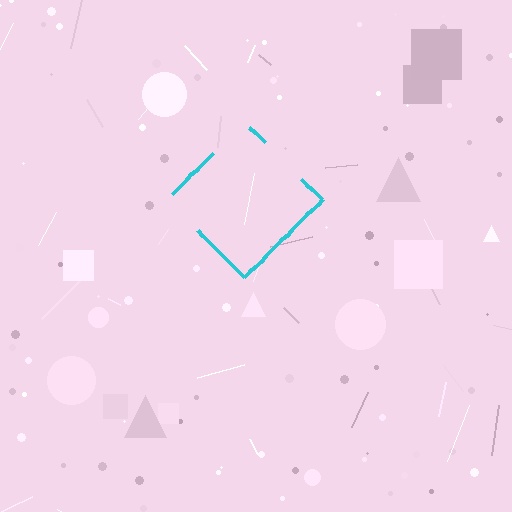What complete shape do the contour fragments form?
The contour fragments form a diamond.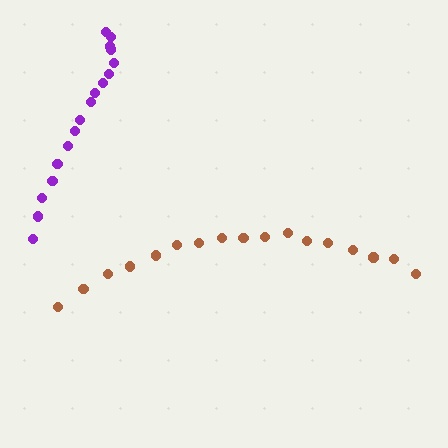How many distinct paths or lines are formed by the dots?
There are 2 distinct paths.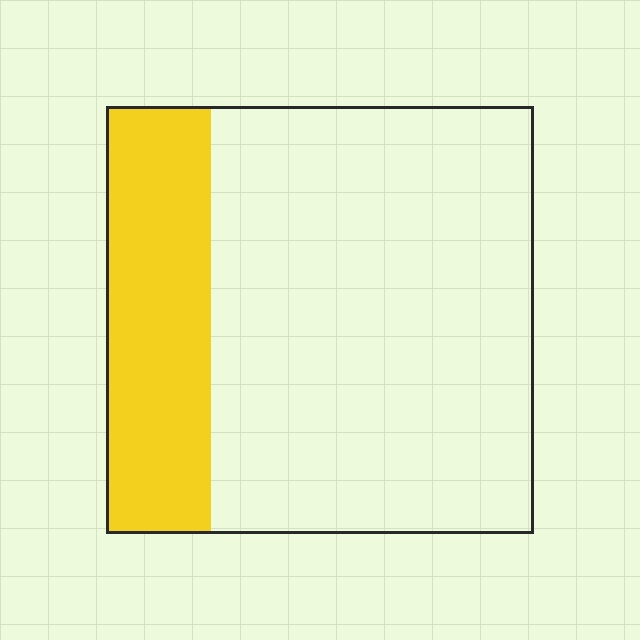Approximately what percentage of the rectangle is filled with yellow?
Approximately 25%.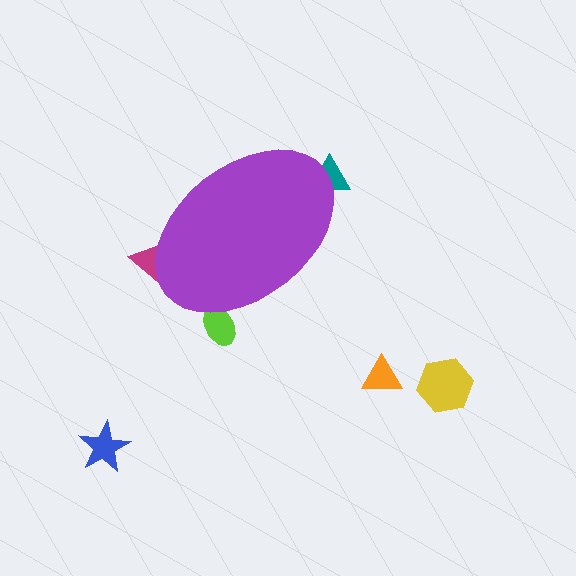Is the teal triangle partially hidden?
Yes, the teal triangle is partially hidden behind the purple ellipse.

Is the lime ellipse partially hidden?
Yes, the lime ellipse is partially hidden behind the purple ellipse.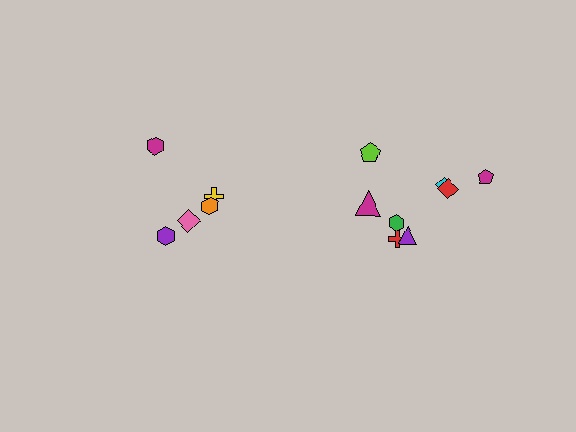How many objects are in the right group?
There are 8 objects.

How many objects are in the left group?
There are 5 objects.